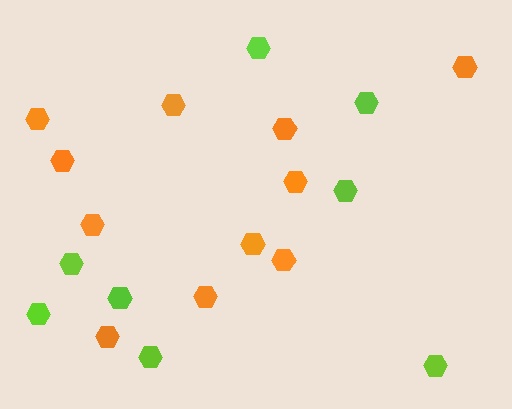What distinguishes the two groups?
There are 2 groups: one group of lime hexagons (8) and one group of orange hexagons (11).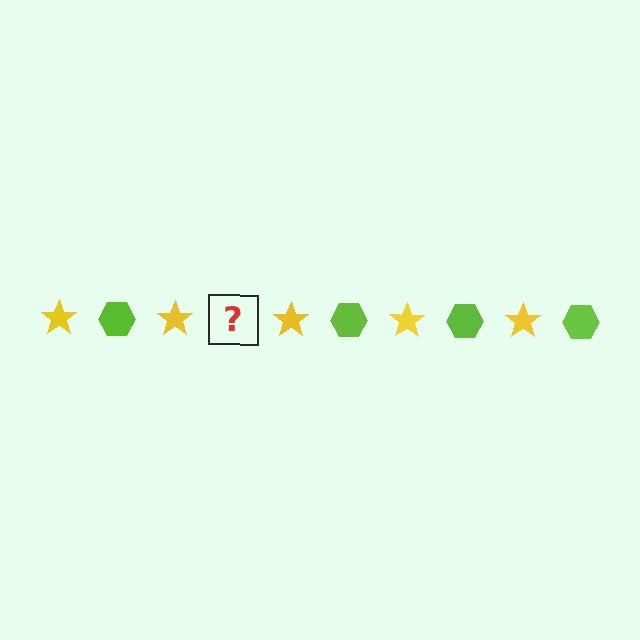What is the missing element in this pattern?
The missing element is a lime hexagon.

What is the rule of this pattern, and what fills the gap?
The rule is that the pattern alternates between yellow star and lime hexagon. The gap should be filled with a lime hexagon.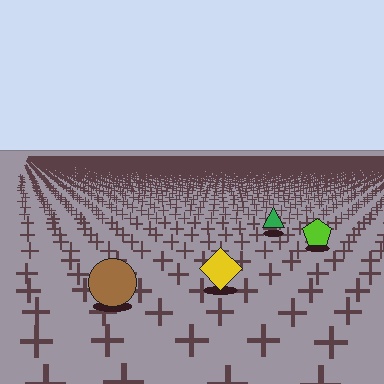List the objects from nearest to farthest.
From nearest to farthest: the brown circle, the yellow diamond, the lime pentagon, the green triangle.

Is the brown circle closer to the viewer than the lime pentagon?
Yes. The brown circle is closer — you can tell from the texture gradient: the ground texture is coarser near it.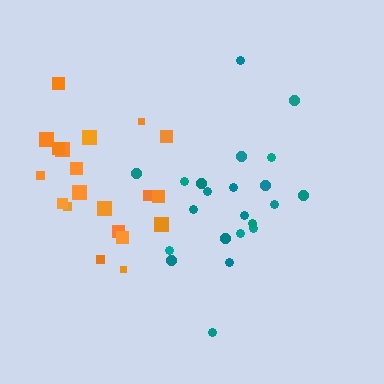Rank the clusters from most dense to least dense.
orange, teal.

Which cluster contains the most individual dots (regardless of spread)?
Teal (22).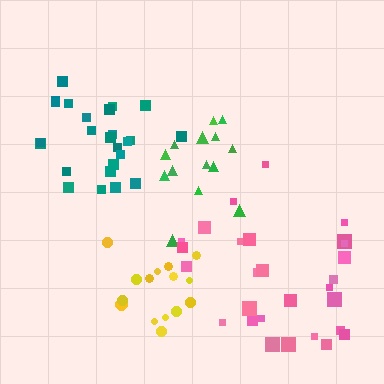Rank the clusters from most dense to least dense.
yellow, teal, pink, green.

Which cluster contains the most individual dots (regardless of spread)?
Pink (28).